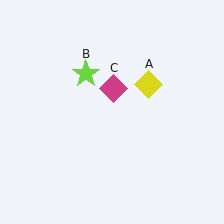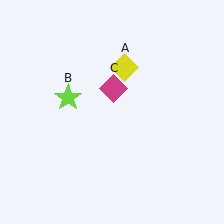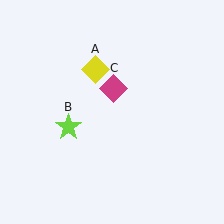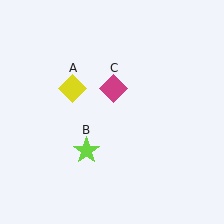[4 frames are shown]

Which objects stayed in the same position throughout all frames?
Magenta diamond (object C) remained stationary.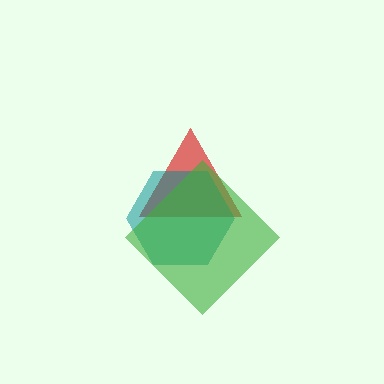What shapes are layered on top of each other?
The layered shapes are: a red triangle, a teal hexagon, a green diamond.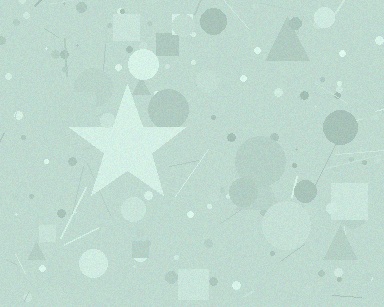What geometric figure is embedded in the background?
A star is embedded in the background.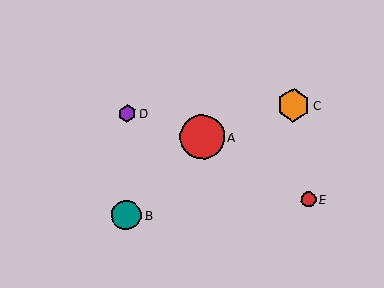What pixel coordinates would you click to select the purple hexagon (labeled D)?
Click at (127, 114) to select the purple hexagon D.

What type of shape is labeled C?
Shape C is an orange hexagon.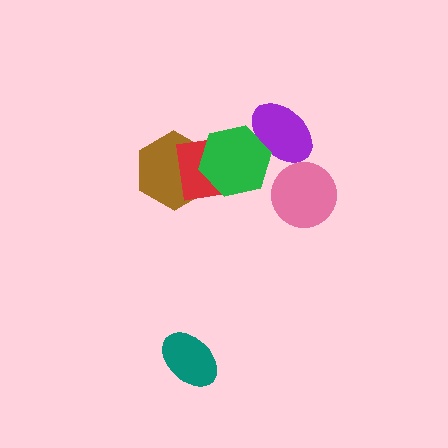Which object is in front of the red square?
The green hexagon is in front of the red square.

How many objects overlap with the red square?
2 objects overlap with the red square.